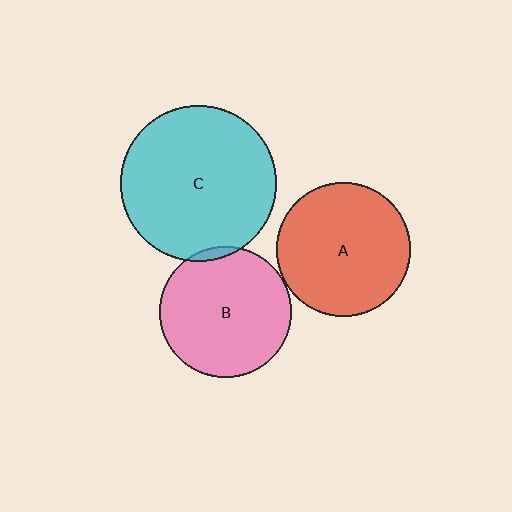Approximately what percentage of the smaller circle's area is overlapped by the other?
Approximately 5%.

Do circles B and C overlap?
Yes.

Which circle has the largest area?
Circle C (cyan).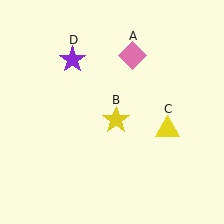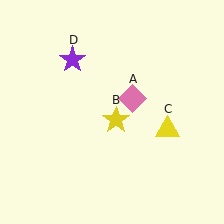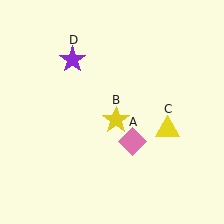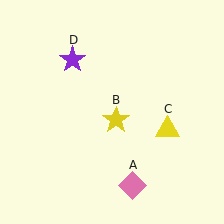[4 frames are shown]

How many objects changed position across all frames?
1 object changed position: pink diamond (object A).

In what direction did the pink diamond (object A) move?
The pink diamond (object A) moved down.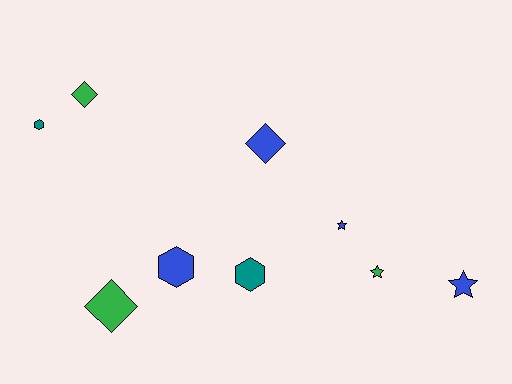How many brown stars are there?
There are no brown stars.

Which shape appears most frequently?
Diamond, with 3 objects.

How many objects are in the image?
There are 9 objects.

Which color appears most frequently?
Blue, with 4 objects.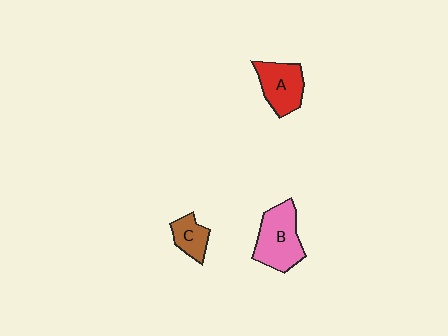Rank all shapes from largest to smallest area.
From largest to smallest: B (pink), A (red), C (brown).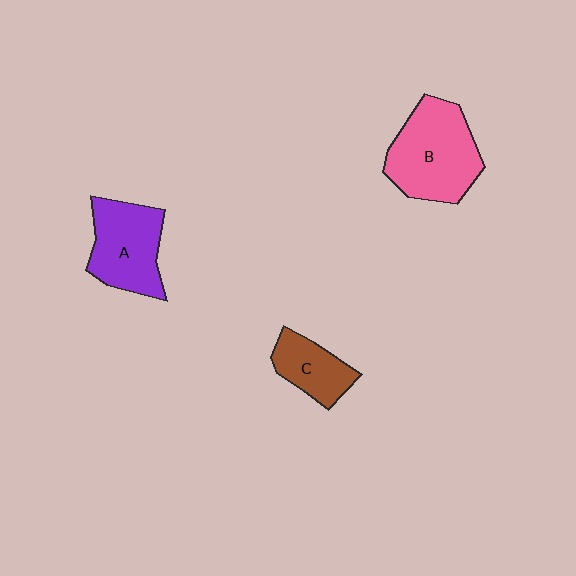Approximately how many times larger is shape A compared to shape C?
Approximately 1.6 times.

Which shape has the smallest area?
Shape C (brown).